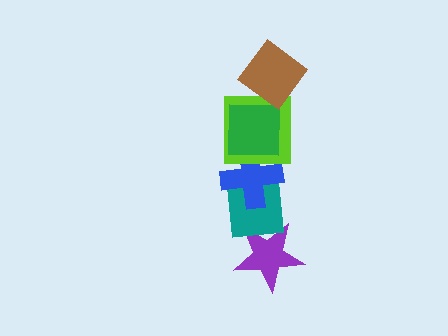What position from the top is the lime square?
The lime square is 3rd from the top.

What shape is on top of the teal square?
The blue cross is on top of the teal square.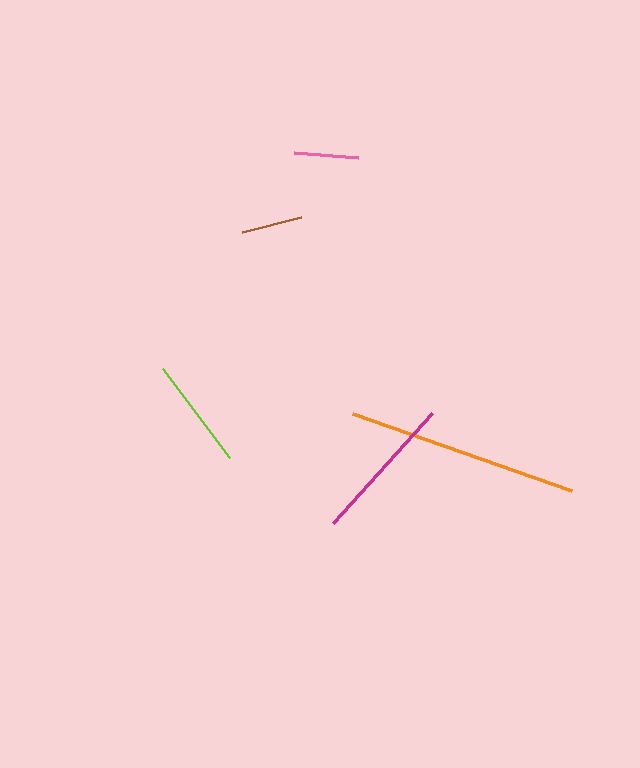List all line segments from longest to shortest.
From longest to shortest: orange, magenta, lime, pink, brown.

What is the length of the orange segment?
The orange segment is approximately 232 pixels long.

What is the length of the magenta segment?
The magenta segment is approximately 148 pixels long.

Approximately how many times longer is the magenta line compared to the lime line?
The magenta line is approximately 1.3 times the length of the lime line.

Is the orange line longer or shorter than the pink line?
The orange line is longer than the pink line.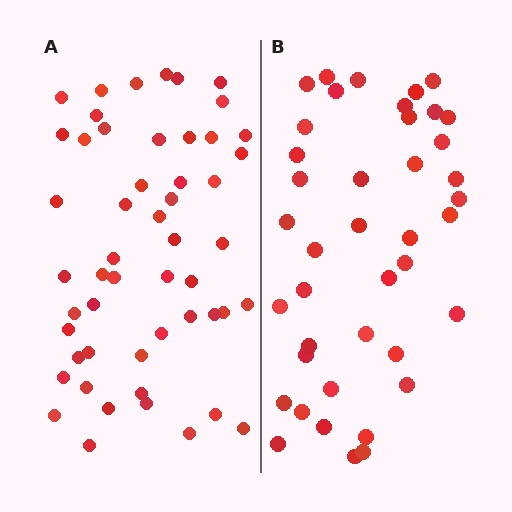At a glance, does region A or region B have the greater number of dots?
Region A (the left region) has more dots.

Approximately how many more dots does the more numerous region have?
Region A has roughly 12 or so more dots than region B.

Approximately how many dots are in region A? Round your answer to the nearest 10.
About 50 dots. (The exact count is 52, which rounds to 50.)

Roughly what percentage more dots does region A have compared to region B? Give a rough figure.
About 25% more.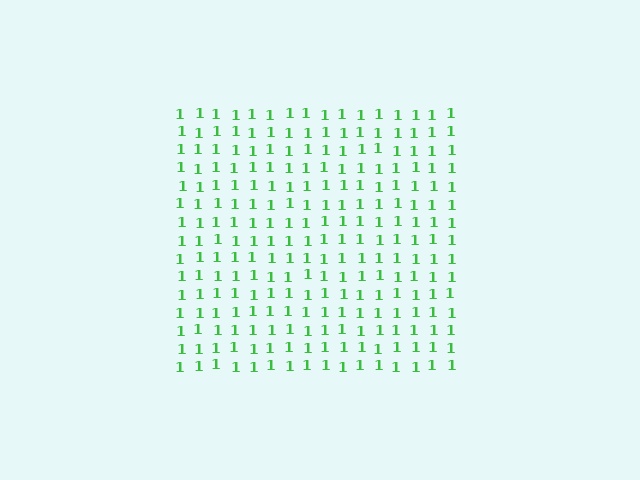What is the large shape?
The large shape is a square.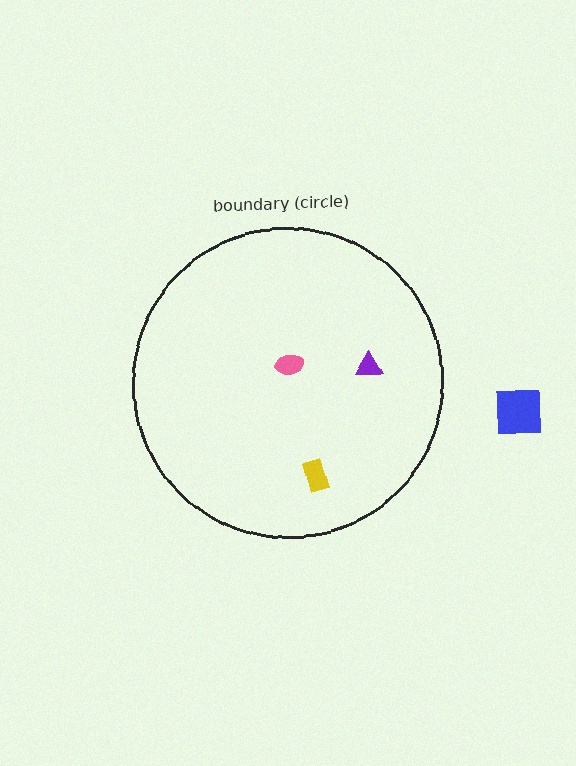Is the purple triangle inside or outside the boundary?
Inside.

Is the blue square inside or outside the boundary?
Outside.